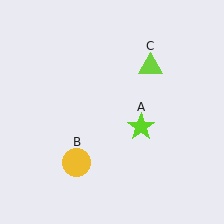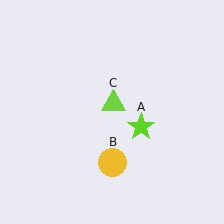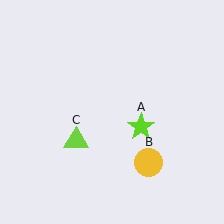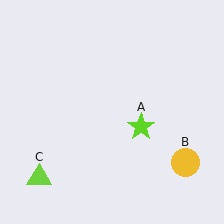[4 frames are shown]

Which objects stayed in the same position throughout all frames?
Lime star (object A) remained stationary.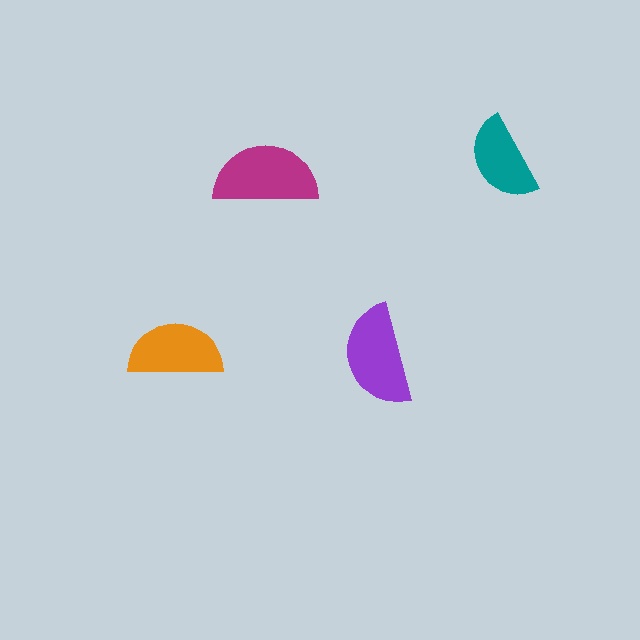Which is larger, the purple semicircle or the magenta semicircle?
The magenta one.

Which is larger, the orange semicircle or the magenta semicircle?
The magenta one.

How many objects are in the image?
There are 4 objects in the image.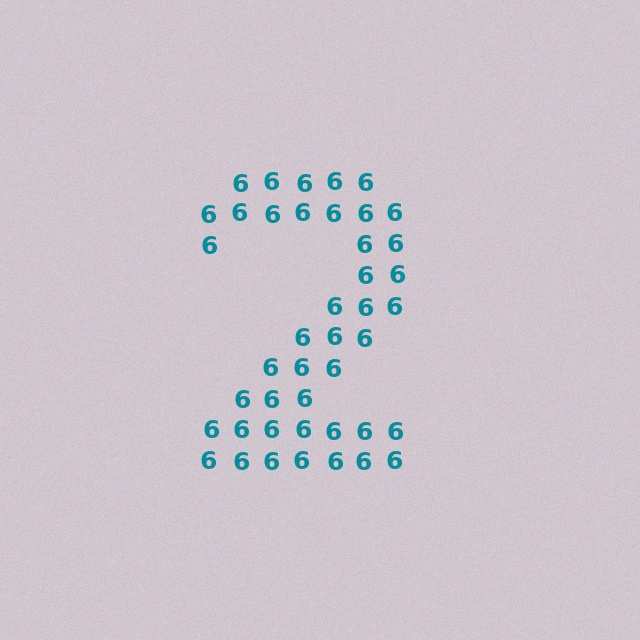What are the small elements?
The small elements are digit 6's.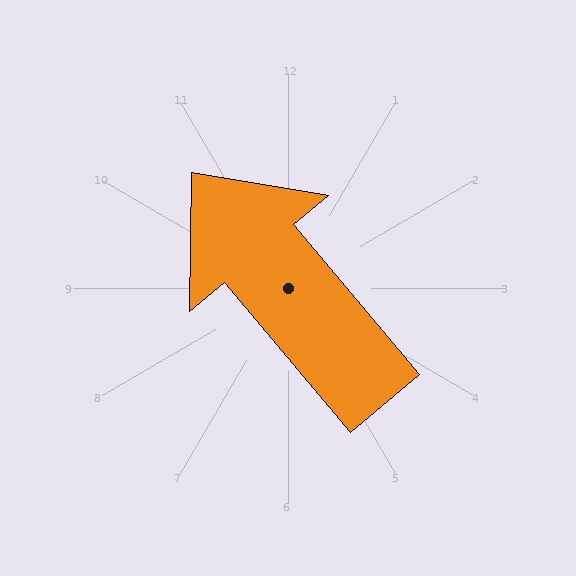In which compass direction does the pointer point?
Northwest.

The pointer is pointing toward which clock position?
Roughly 11 o'clock.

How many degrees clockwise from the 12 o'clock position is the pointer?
Approximately 320 degrees.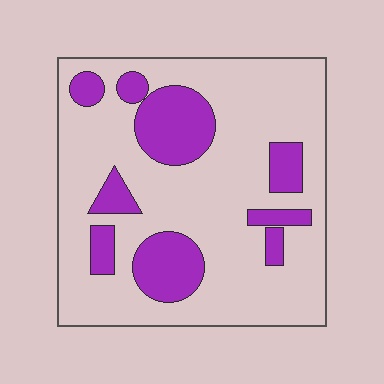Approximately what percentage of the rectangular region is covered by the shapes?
Approximately 25%.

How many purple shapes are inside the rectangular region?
9.